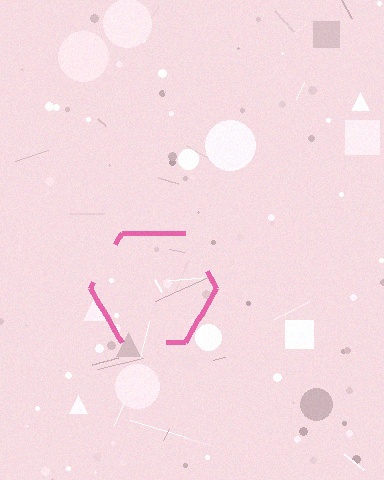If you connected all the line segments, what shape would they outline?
They would outline a hexagon.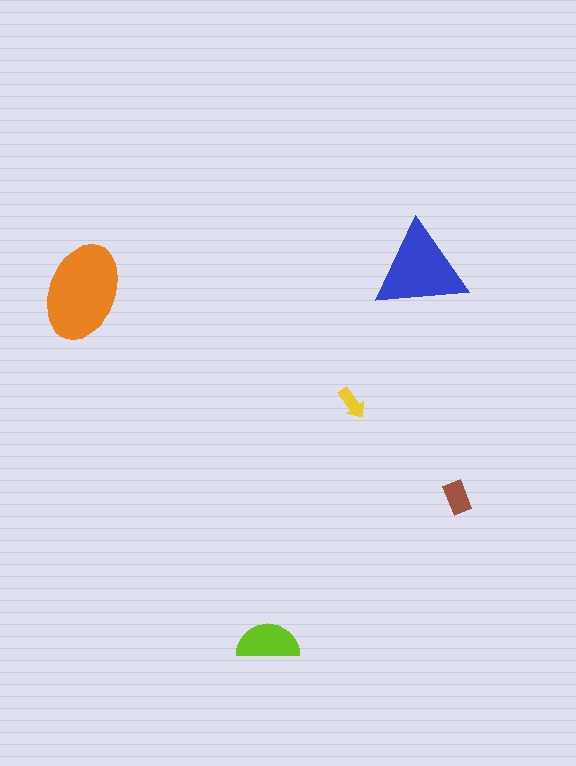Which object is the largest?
The orange ellipse.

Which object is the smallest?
The yellow arrow.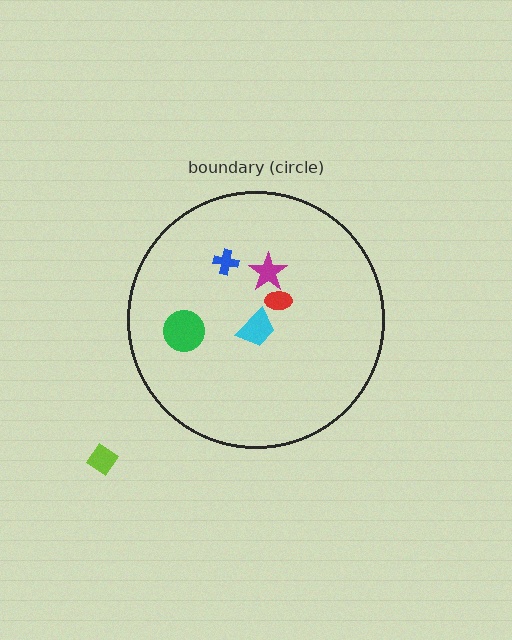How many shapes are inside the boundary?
5 inside, 1 outside.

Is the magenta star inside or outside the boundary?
Inside.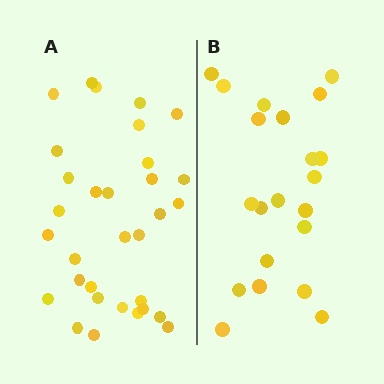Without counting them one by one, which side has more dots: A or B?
Region A (the left region) has more dots.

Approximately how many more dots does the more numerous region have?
Region A has roughly 12 or so more dots than region B.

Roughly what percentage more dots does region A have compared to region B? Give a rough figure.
About 50% more.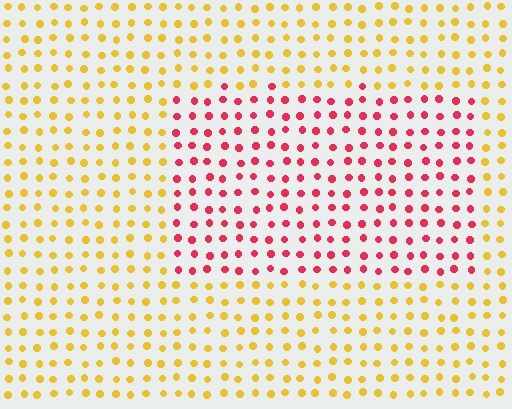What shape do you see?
I see a rectangle.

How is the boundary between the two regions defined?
The boundary is defined purely by a slight shift in hue (about 61 degrees). Spacing, size, and orientation are identical on both sides.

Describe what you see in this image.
The image is filled with small yellow elements in a uniform arrangement. A rectangle-shaped region is visible where the elements are tinted to a slightly different hue, forming a subtle color boundary.